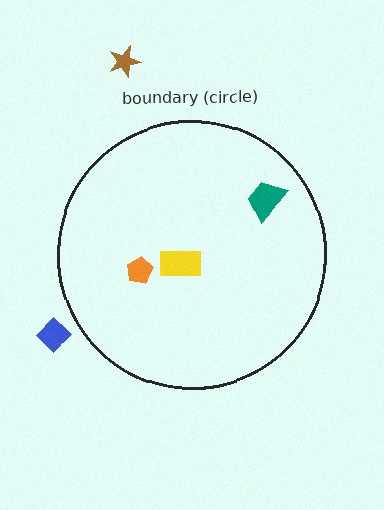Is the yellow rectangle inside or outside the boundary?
Inside.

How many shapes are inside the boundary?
3 inside, 2 outside.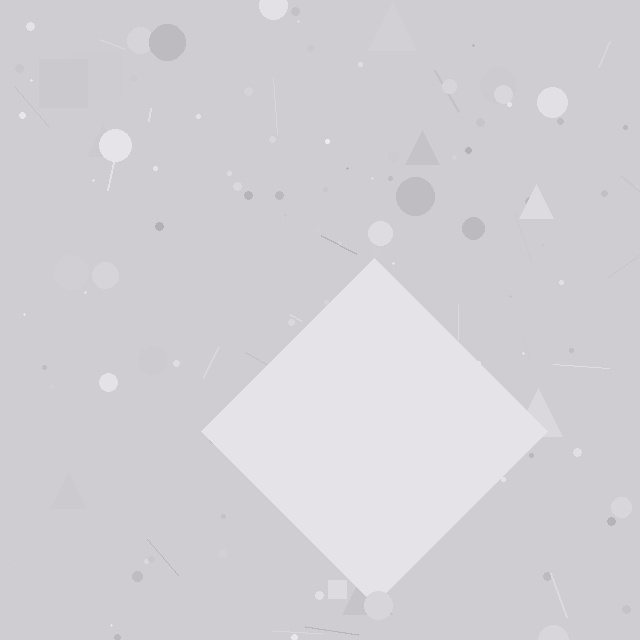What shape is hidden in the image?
A diamond is hidden in the image.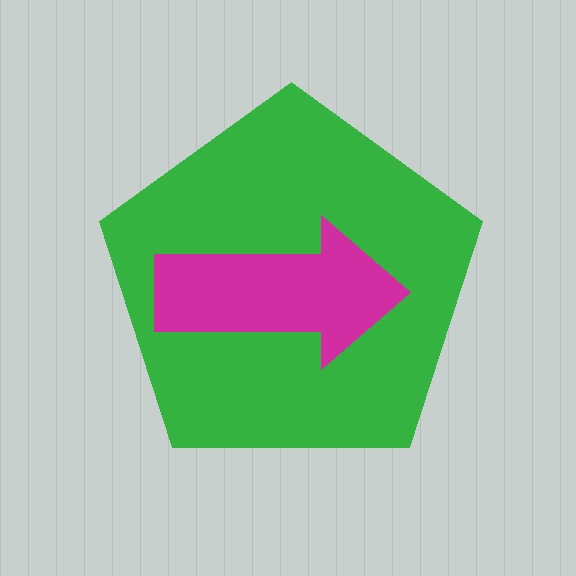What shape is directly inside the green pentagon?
The magenta arrow.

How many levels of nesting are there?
2.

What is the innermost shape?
The magenta arrow.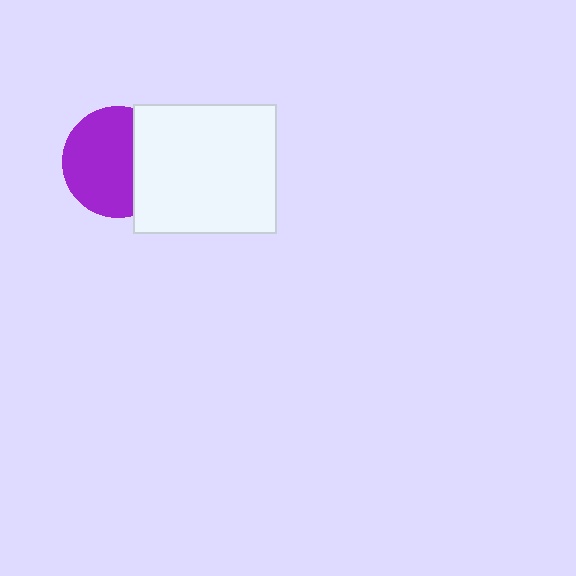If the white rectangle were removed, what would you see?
You would see the complete purple circle.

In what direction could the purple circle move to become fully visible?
The purple circle could move left. That would shift it out from behind the white rectangle entirely.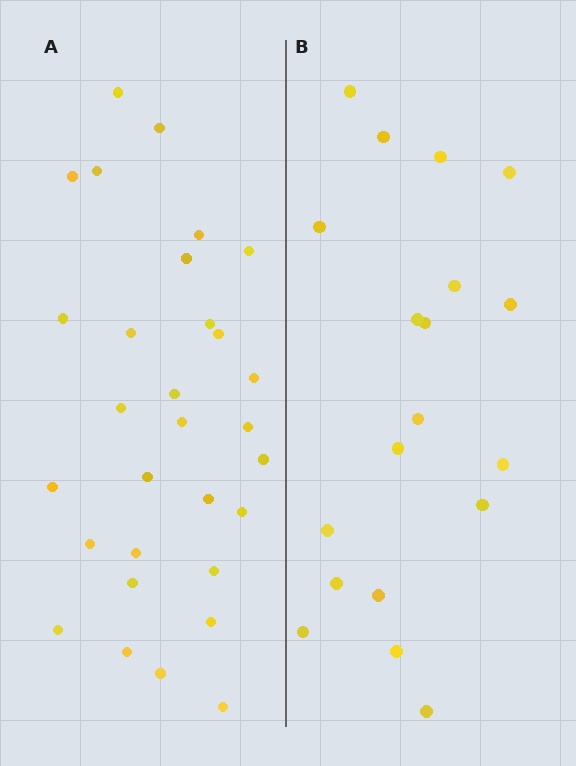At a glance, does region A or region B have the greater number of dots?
Region A (the left region) has more dots.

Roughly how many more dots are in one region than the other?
Region A has roughly 12 or so more dots than region B.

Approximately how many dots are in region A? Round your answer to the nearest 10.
About 30 dots.